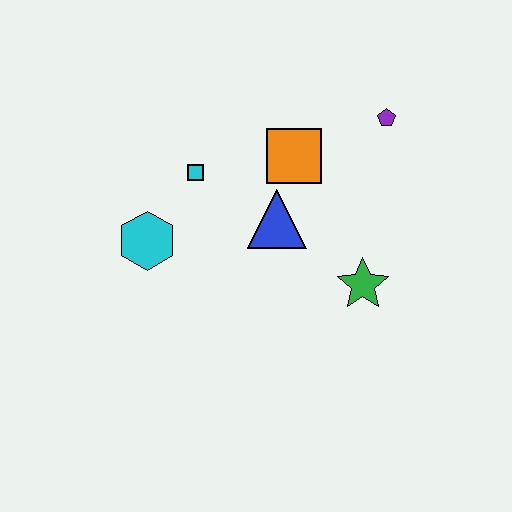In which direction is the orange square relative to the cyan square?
The orange square is to the right of the cyan square.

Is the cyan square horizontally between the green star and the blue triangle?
No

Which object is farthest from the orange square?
The cyan hexagon is farthest from the orange square.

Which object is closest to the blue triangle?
The orange square is closest to the blue triangle.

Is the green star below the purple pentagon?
Yes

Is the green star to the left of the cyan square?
No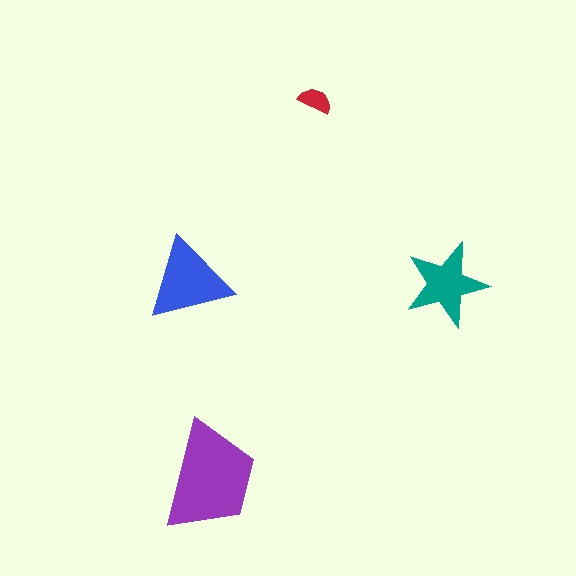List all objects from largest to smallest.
The purple trapezoid, the blue triangle, the teal star, the red semicircle.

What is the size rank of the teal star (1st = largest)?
3rd.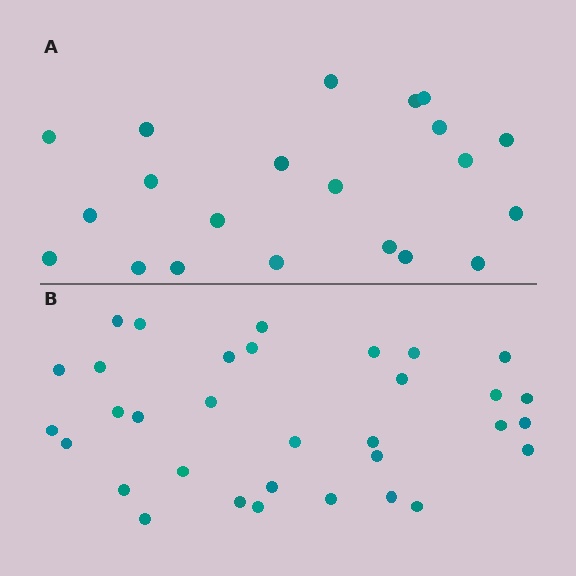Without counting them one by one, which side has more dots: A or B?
Region B (the bottom region) has more dots.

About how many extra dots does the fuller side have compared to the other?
Region B has roughly 12 or so more dots than region A.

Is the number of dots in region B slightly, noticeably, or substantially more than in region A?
Region B has substantially more. The ratio is roughly 1.6 to 1.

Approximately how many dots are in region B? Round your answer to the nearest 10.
About 30 dots. (The exact count is 33, which rounds to 30.)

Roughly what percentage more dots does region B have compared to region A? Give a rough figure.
About 55% more.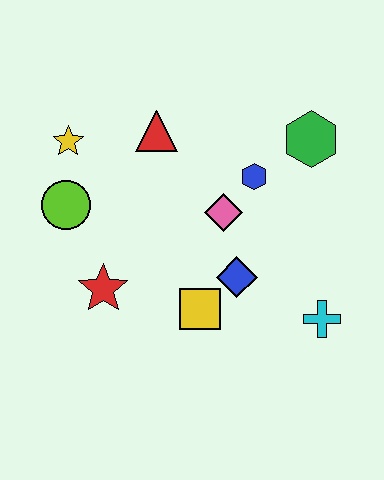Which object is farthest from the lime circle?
The cyan cross is farthest from the lime circle.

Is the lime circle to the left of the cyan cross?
Yes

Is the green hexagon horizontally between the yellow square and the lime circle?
No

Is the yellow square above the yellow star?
No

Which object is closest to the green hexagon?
The blue hexagon is closest to the green hexagon.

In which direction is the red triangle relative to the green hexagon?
The red triangle is to the left of the green hexagon.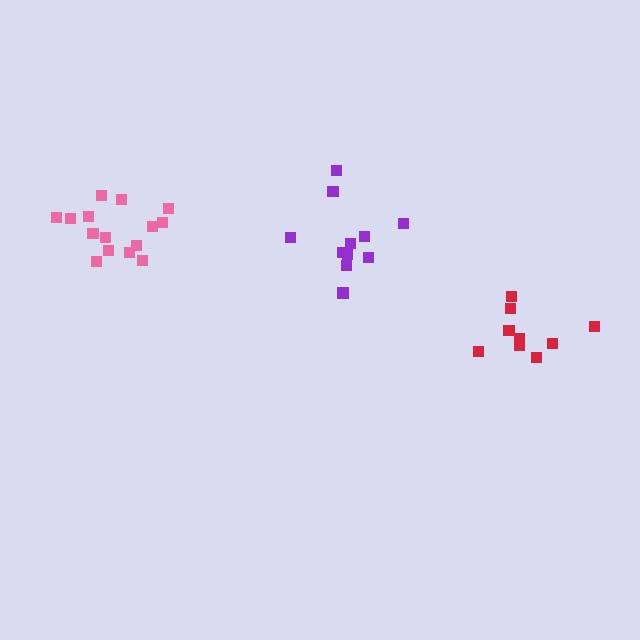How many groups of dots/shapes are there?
There are 3 groups.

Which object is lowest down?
The red cluster is bottommost.